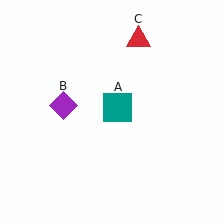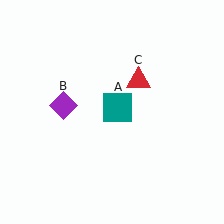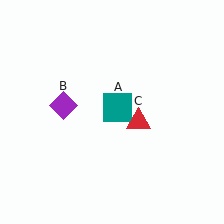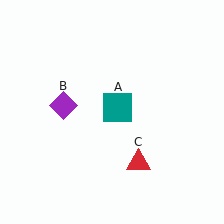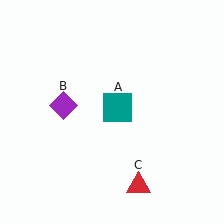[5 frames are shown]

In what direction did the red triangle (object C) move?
The red triangle (object C) moved down.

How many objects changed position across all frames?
1 object changed position: red triangle (object C).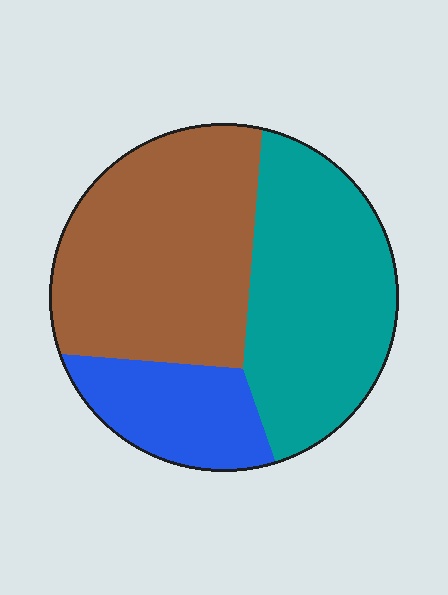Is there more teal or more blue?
Teal.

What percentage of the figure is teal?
Teal takes up about two fifths (2/5) of the figure.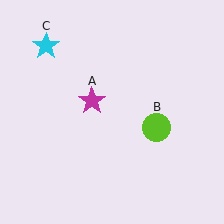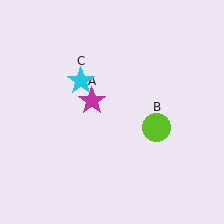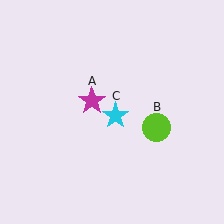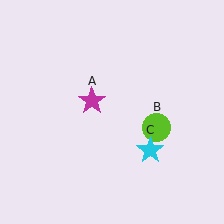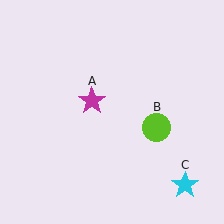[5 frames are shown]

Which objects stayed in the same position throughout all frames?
Magenta star (object A) and lime circle (object B) remained stationary.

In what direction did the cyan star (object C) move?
The cyan star (object C) moved down and to the right.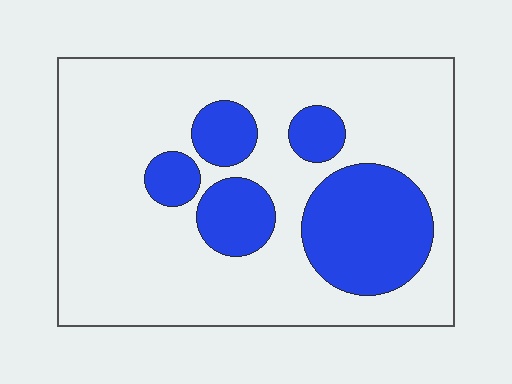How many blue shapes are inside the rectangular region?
5.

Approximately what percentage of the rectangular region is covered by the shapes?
Approximately 25%.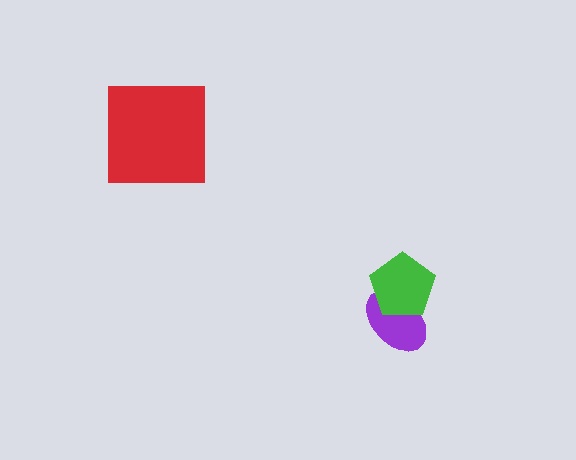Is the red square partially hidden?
No, no other shape covers it.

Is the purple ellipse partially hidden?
Yes, it is partially covered by another shape.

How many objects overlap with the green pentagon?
1 object overlaps with the green pentagon.